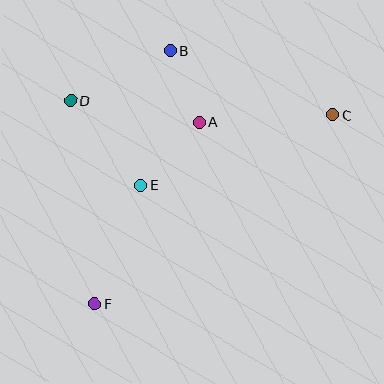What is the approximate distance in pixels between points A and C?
The distance between A and C is approximately 134 pixels.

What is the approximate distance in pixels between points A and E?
The distance between A and E is approximately 86 pixels.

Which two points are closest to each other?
Points A and B are closest to each other.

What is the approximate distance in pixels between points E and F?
The distance between E and F is approximately 127 pixels.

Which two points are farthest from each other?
Points C and F are farthest from each other.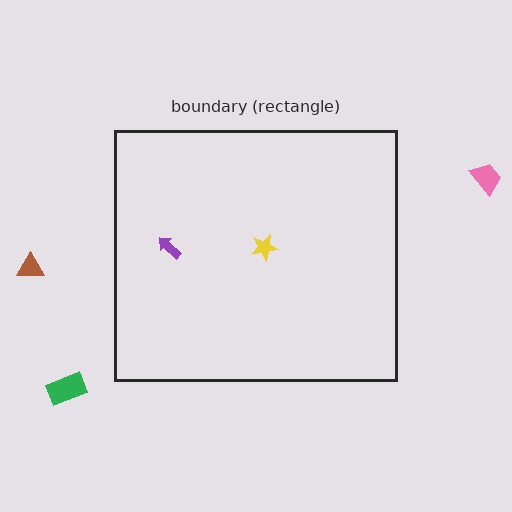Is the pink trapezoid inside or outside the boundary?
Outside.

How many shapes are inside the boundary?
2 inside, 3 outside.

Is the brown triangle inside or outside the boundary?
Outside.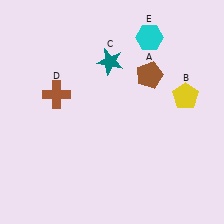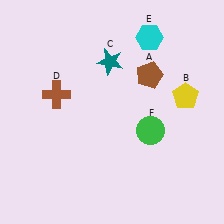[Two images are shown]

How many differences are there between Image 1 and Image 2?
There is 1 difference between the two images.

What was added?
A green circle (F) was added in Image 2.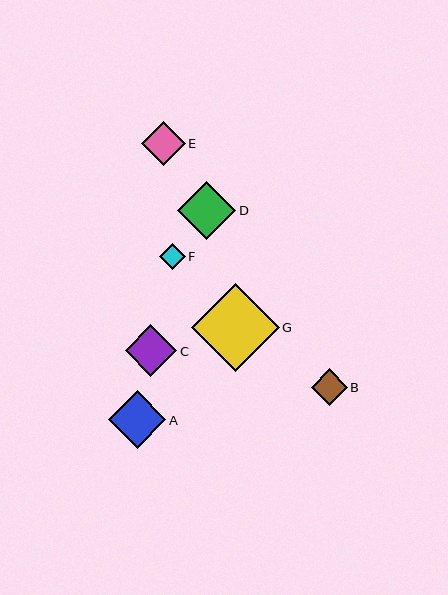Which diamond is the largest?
Diamond G is the largest with a size of approximately 88 pixels.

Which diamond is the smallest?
Diamond F is the smallest with a size of approximately 26 pixels.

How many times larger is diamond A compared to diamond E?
Diamond A is approximately 1.3 times the size of diamond E.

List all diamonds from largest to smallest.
From largest to smallest: G, D, A, C, E, B, F.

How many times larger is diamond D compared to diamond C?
Diamond D is approximately 1.1 times the size of diamond C.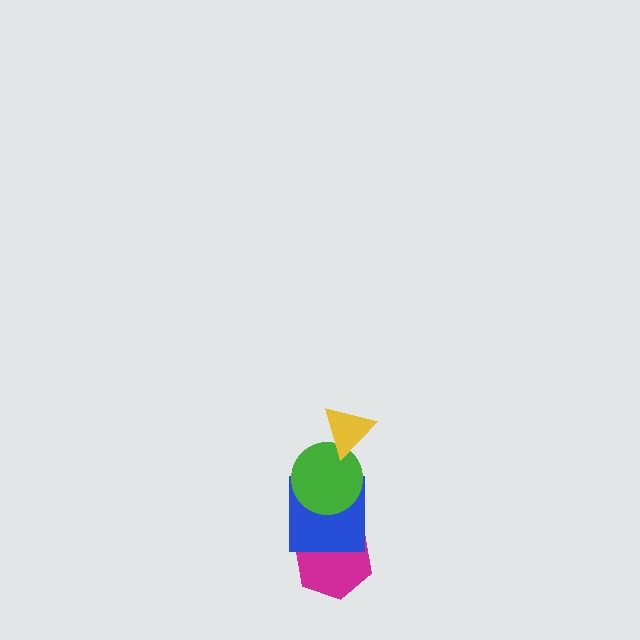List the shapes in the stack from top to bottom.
From top to bottom: the yellow triangle, the green circle, the blue square, the magenta hexagon.